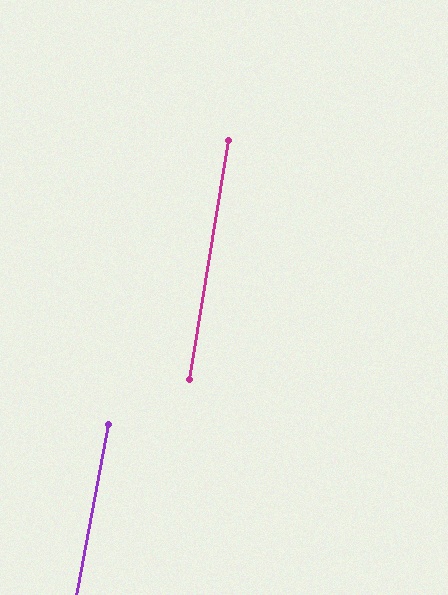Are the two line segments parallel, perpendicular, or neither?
Parallel — their directions differ by only 0.9°.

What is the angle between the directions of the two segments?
Approximately 1 degree.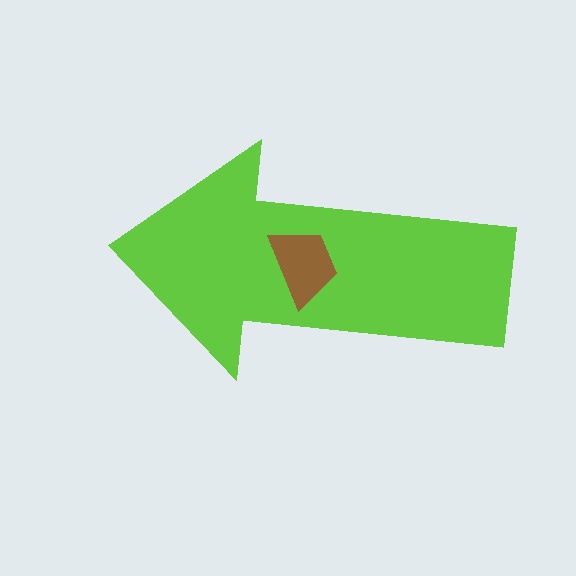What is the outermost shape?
The lime arrow.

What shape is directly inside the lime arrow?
The brown trapezoid.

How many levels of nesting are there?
2.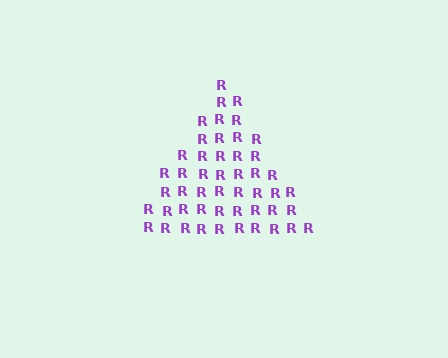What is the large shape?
The large shape is a triangle.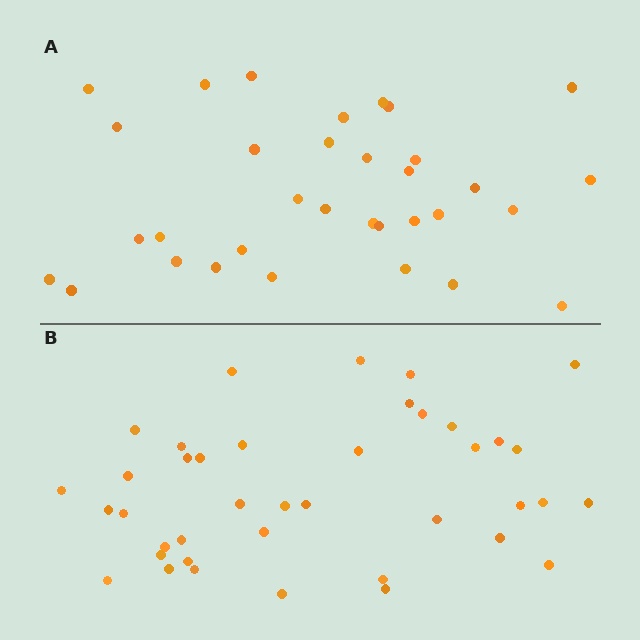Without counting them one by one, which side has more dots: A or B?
Region B (the bottom region) has more dots.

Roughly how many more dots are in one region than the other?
Region B has roughly 8 or so more dots than region A.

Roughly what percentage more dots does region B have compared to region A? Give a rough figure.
About 20% more.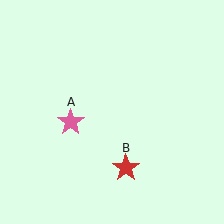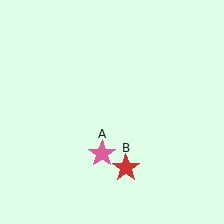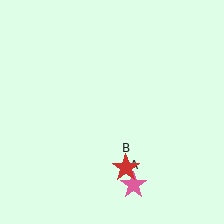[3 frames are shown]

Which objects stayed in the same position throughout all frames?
Red star (object B) remained stationary.